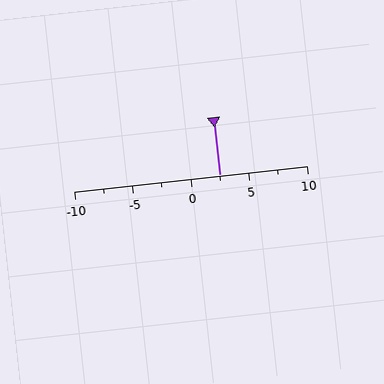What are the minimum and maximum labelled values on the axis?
The axis runs from -10 to 10.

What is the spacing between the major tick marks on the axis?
The major ticks are spaced 5 apart.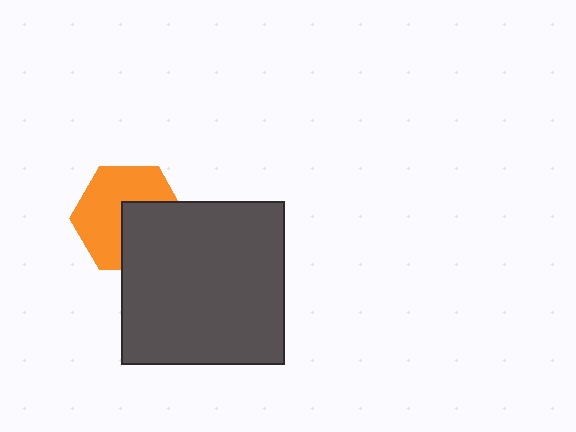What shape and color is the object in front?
The object in front is a dark gray square.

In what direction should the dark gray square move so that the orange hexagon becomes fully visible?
The dark gray square should move toward the lower-right. That is the shortest direction to clear the overlap and leave the orange hexagon fully visible.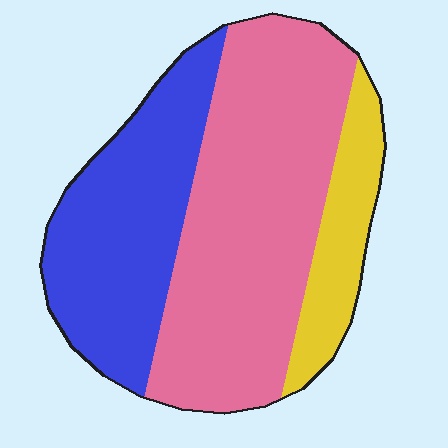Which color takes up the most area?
Pink, at roughly 50%.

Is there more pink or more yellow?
Pink.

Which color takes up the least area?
Yellow, at roughly 15%.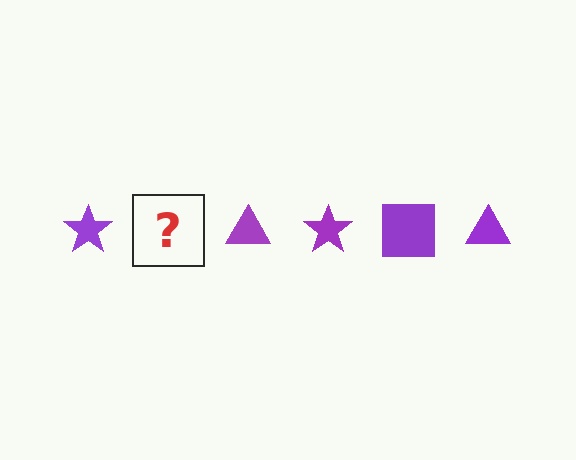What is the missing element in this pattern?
The missing element is a purple square.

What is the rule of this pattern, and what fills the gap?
The rule is that the pattern cycles through star, square, triangle shapes in purple. The gap should be filled with a purple square.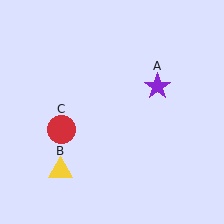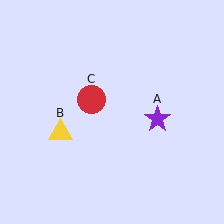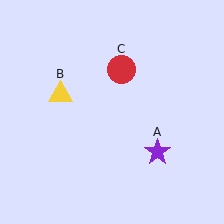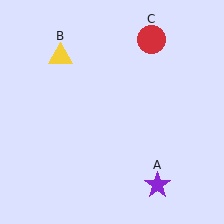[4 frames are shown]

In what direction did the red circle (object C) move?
The red circle (object C) moved up and to the right.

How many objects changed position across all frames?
3 objects changed position: purple star (object A), yellow triangle (object B), red circle (object C).